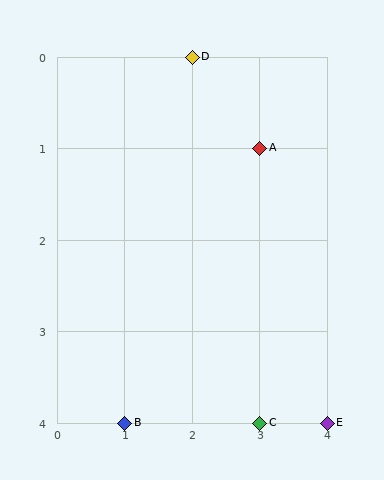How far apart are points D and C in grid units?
Points D and C are 1 column and 4 rows apart (about 4.1 grid units diagonally).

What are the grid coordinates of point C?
Point C is at grid coordinates (3, 4).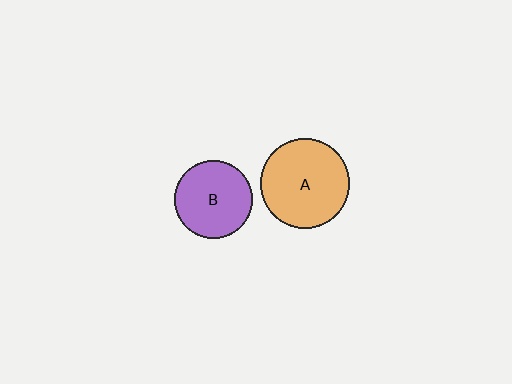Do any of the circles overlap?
No, none of the circles overlap.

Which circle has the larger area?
Circle A (orange).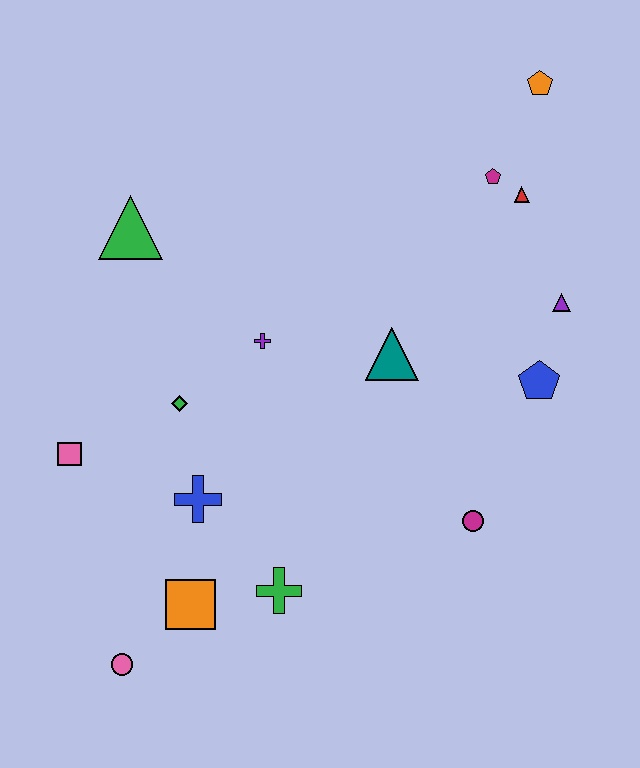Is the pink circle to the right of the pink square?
Yes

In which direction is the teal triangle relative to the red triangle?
The teal triangle is below the red triangle.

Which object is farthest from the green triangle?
The magenta circle is farthest from the green triangle.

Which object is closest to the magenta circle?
The blue pentagon is closest to the magenta circle.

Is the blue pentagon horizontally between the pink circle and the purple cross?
No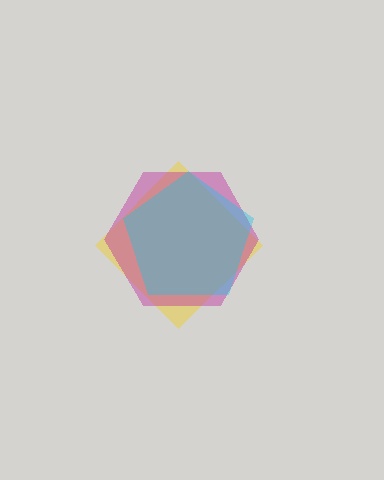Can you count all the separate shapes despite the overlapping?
Yes, there are 3 separate shapes.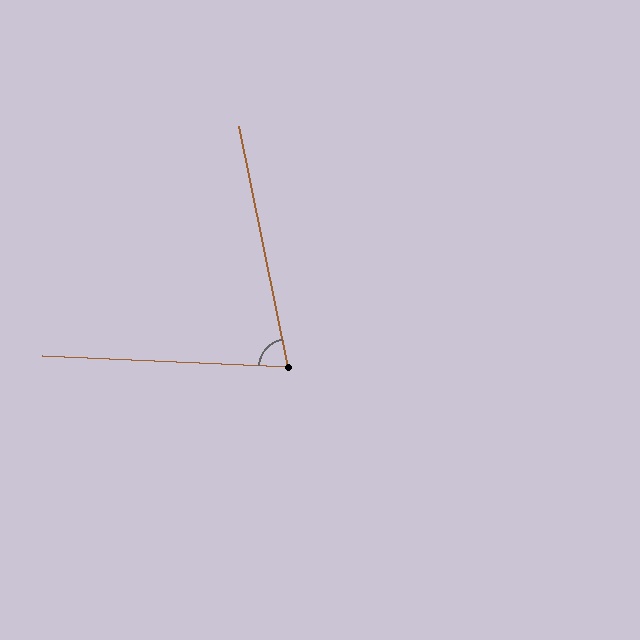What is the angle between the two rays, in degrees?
Approximately 76 degrees.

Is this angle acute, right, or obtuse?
It is acute.